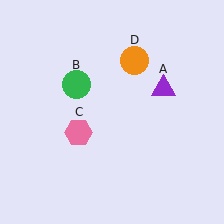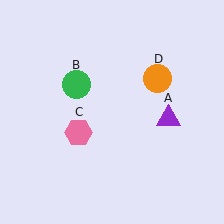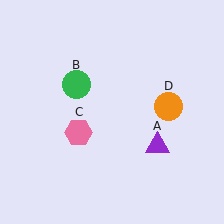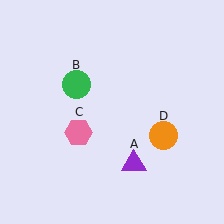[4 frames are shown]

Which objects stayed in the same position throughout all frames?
Green circle (object B) and pink hexagon (object C) remained stationary.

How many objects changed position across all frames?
2 objects changed position: purple triangle (object A), orange circle (object D).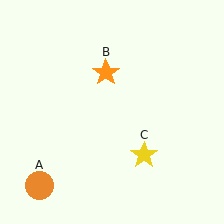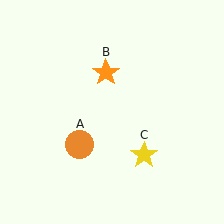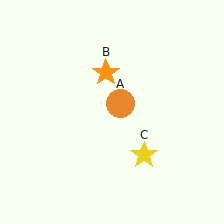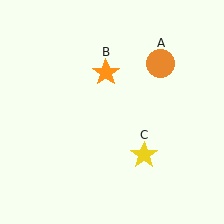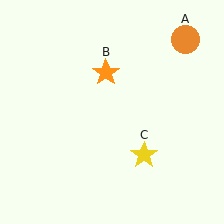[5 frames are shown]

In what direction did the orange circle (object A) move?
The orange circle (object A) moved up and to the right.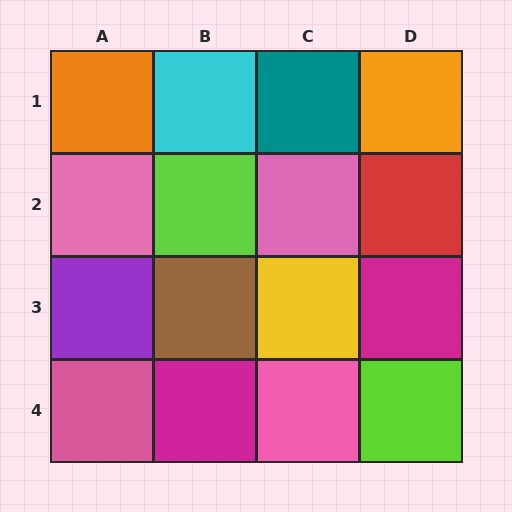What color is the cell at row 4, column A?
Pink.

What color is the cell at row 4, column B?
Magenta.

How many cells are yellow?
1 cell is yellow.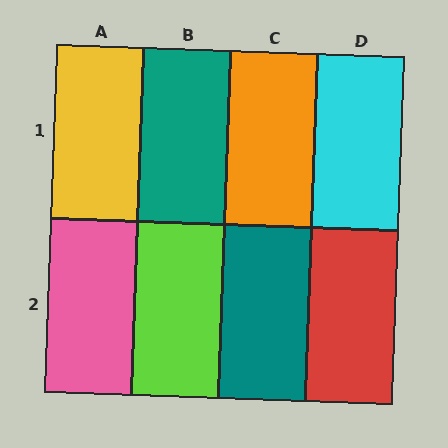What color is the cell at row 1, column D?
Cyan.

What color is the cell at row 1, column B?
Teal.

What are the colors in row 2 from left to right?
Pink, lime, teal, red.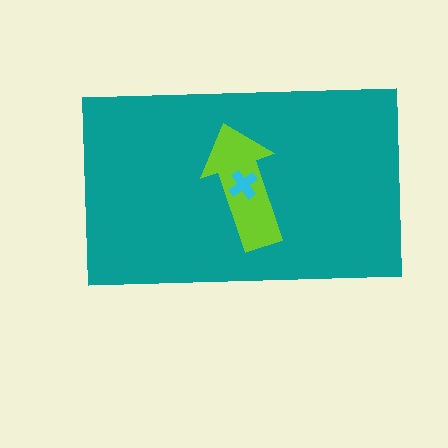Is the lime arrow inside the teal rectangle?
Yes.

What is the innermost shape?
The cyan cross.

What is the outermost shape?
The teal rectangle.